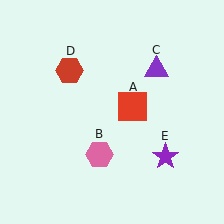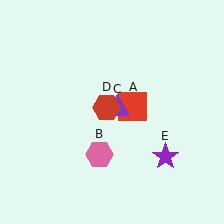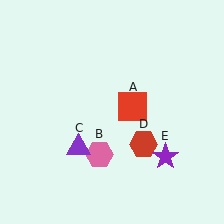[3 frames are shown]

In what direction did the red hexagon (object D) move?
The red hexagon (object D) moved down and to the right.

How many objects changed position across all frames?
2 objects changed position: purple triangle (object C), red hexagon (object D).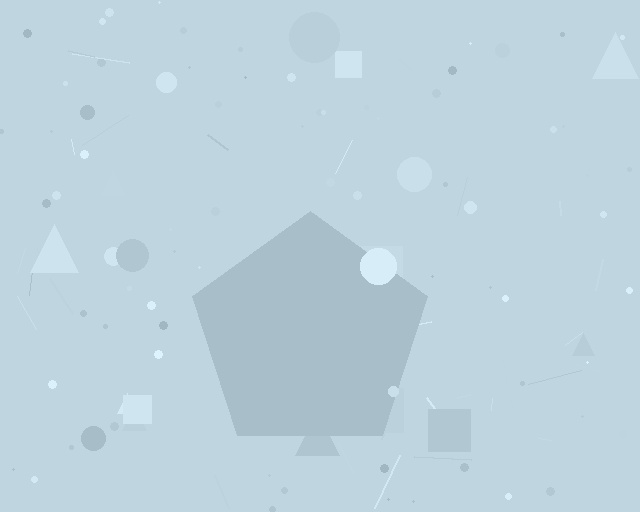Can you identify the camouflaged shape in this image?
The camouflaged shape is a pentagon.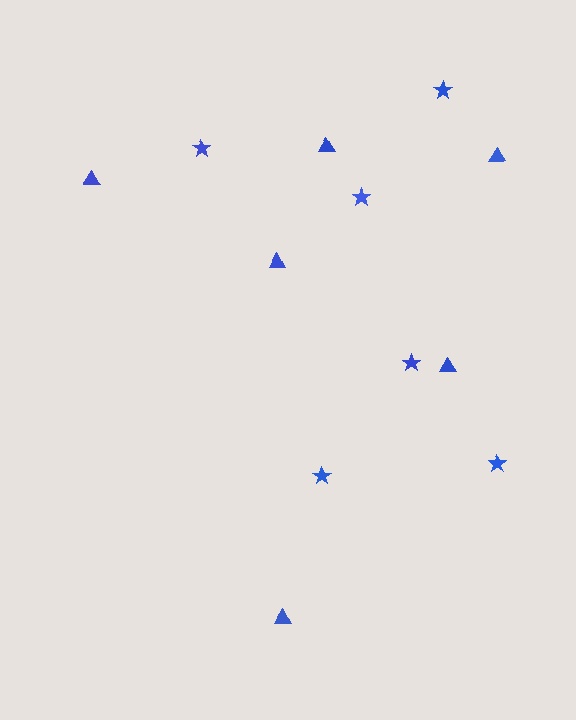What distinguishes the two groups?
There are 2 groups: one group of stars (6) and one group of triangles (6).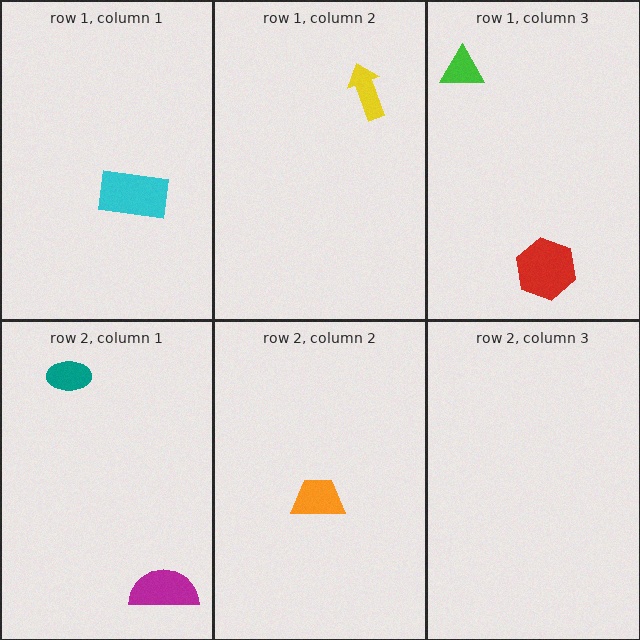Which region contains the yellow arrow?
The row 1, column 2 region.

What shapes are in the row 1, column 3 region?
The green triangle, the red hexagon.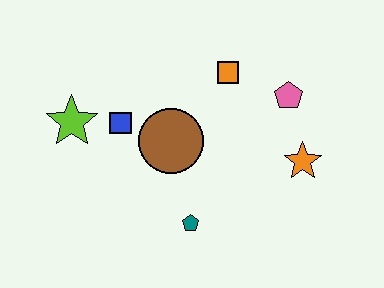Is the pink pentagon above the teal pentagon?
Yes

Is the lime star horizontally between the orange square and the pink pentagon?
No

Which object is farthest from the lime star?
The orange star is farthest from the lime star.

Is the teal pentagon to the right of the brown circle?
Yes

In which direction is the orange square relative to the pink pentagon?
The orange square is to the left of the pink pentagon.